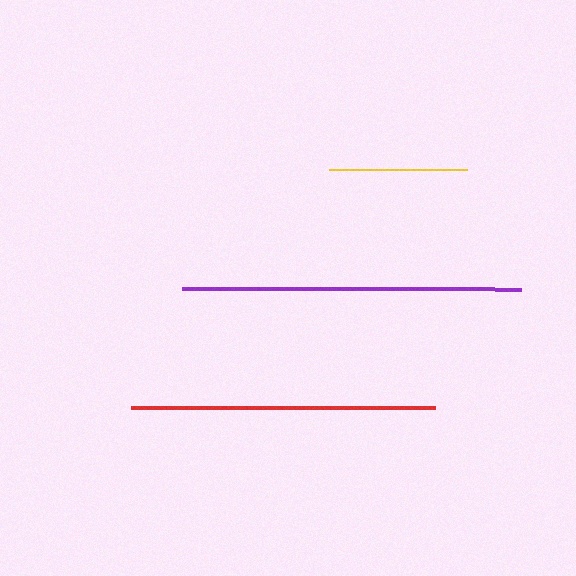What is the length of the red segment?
The red segment is approximately 304 pixels long.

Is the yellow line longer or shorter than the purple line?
The purple line is longer than the yellow line.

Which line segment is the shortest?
The yellow line is the shortest at approximately 138 pixels.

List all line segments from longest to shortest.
From longest to shortest: purple, red, yellow.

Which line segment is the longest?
The purple line is the longest at approximately 339 pixels.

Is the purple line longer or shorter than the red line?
The purple line is longer than the red line.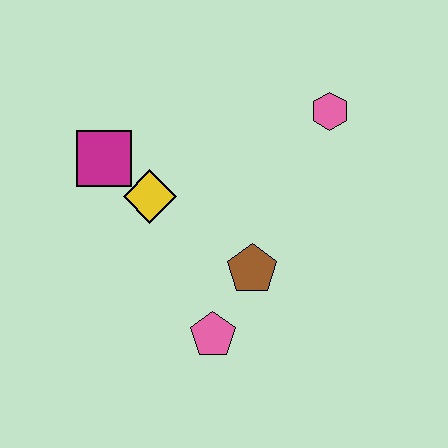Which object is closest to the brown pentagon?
The pink pentagon is closest to the brown pentagon.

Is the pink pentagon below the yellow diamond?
Yes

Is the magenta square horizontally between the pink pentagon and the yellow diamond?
No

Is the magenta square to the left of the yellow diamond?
Yes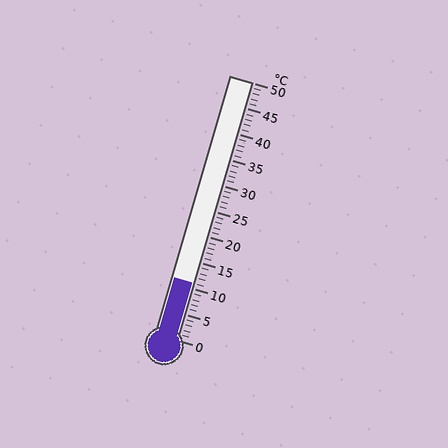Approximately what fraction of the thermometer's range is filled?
The thermometer is filled to approximately 20% of its range.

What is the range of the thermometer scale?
The thermometer scale ranges from 0°C to 50°C.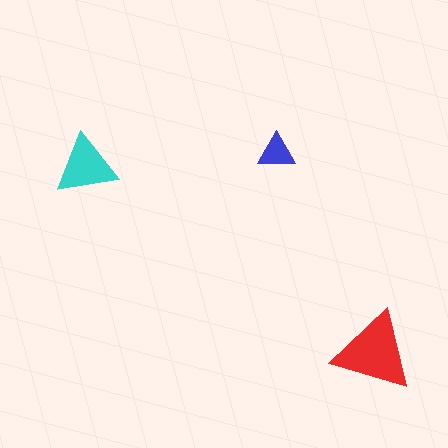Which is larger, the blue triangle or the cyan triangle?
The cyan one.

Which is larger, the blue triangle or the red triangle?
The red one.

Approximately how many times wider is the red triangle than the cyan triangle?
About 1.5 times wider.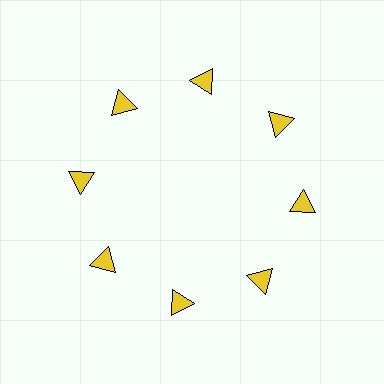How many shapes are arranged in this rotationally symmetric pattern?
There are 8 shapes, arranged in 8 groups of 1.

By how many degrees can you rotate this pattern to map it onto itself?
The pattern maps onto itself every 45 degrees of rotation.